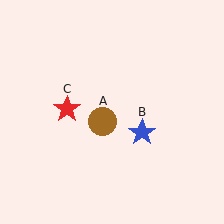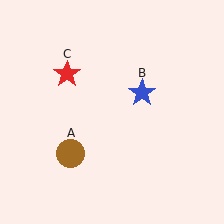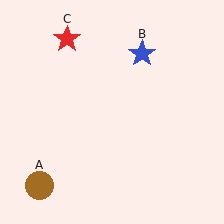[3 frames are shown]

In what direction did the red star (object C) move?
The red star (object C) moved up.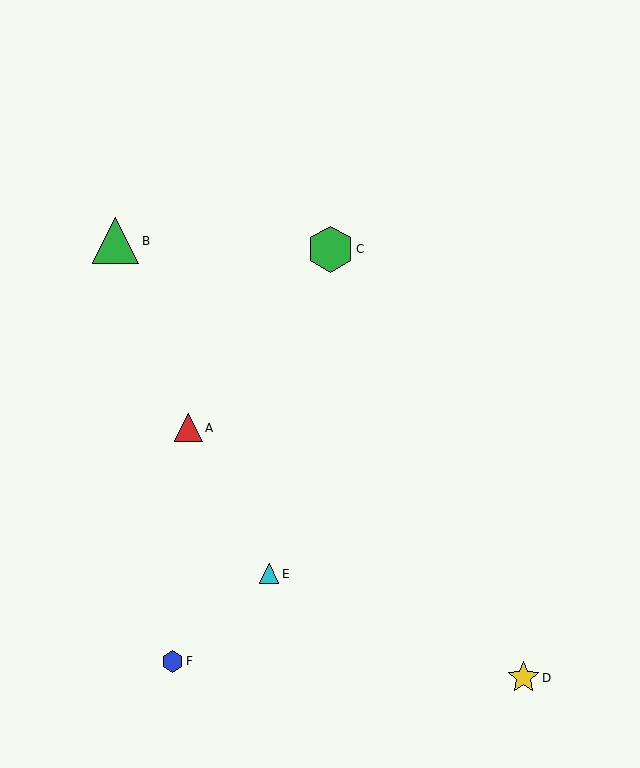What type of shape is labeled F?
Shape F is a blue hexagon.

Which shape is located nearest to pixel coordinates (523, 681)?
The yellow star (labeled D) at (524, 678) is nearest to that location.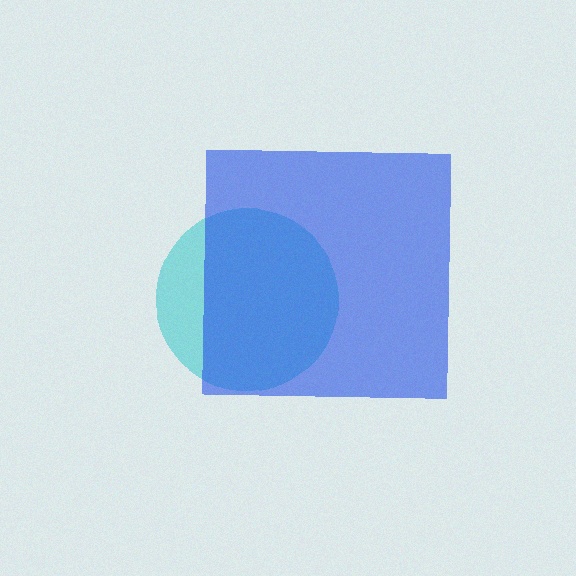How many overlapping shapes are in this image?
There are 2 overlapping shapes in the image.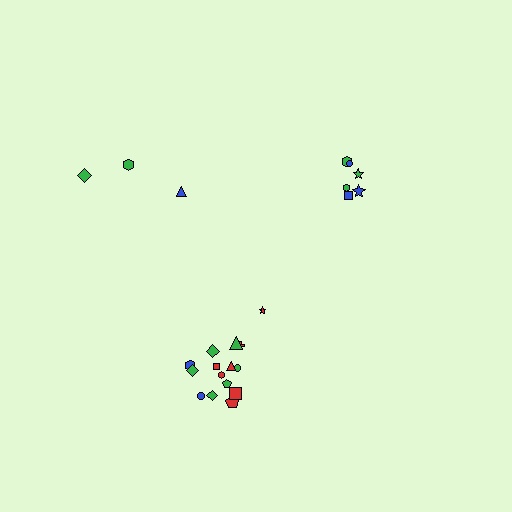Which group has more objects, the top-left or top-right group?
The top-right group.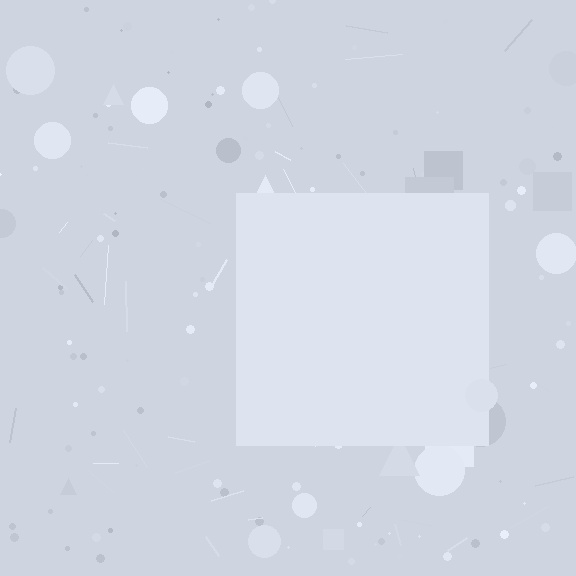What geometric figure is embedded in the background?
A square is embedded in the background.